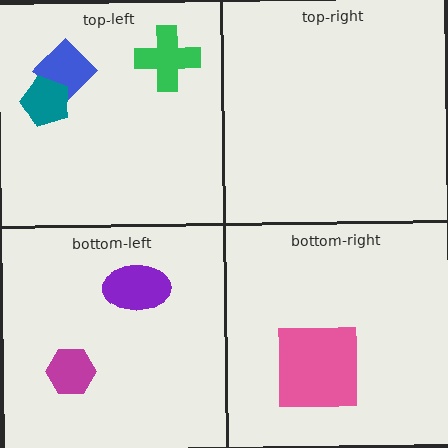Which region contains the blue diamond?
The top-left region.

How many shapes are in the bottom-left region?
2.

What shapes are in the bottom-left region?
The magenta hexagon, the purple ellipse.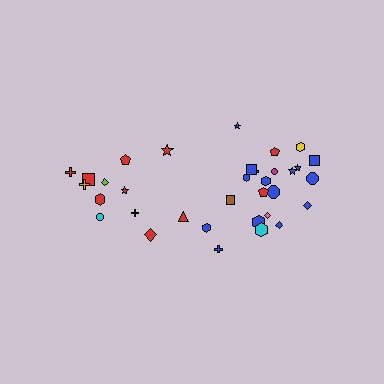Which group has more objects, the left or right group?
The right group.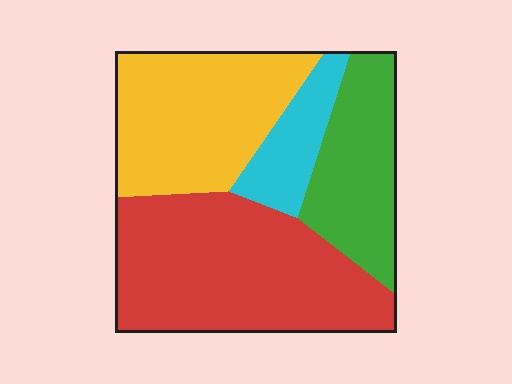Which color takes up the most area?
Red, at roughly 40%.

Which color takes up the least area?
Cyan, at roughly 10%.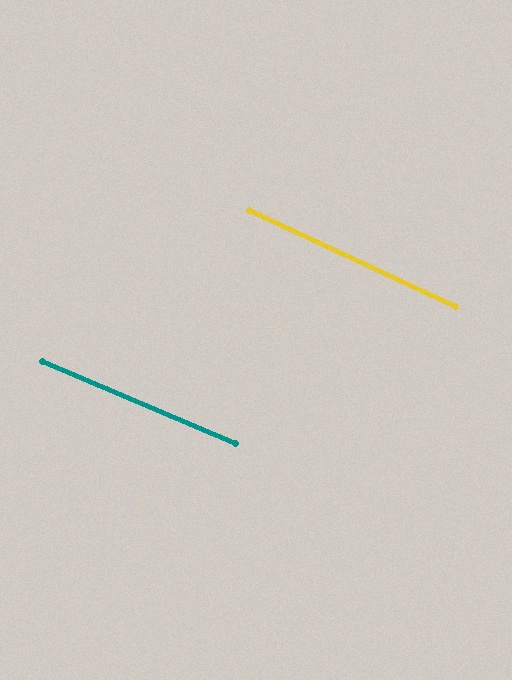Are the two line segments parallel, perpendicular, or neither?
Parallel — their directions differ by only 1.7°.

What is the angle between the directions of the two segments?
Approximately 2 degrees.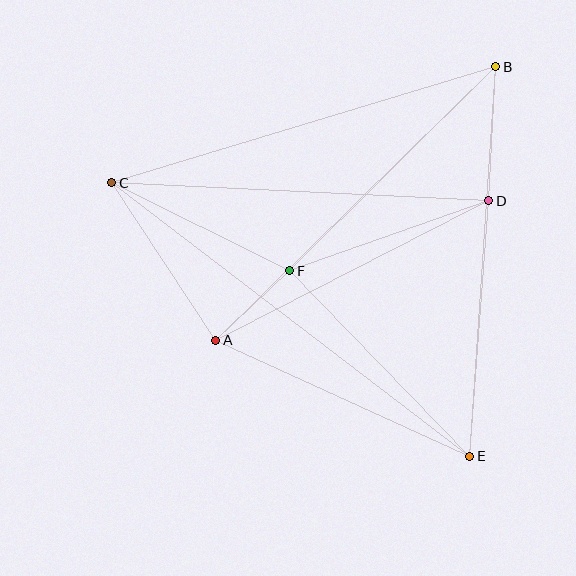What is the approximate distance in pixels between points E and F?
The distance between E and F is approximately 258 pixels.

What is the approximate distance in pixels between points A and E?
The distance between A and E is approximately 279 pixels.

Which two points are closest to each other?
Points A and F are closest to each other.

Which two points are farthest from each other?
Points C and E are farthest from each other.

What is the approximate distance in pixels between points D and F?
The distance between D and F is approximately 211 pixels.